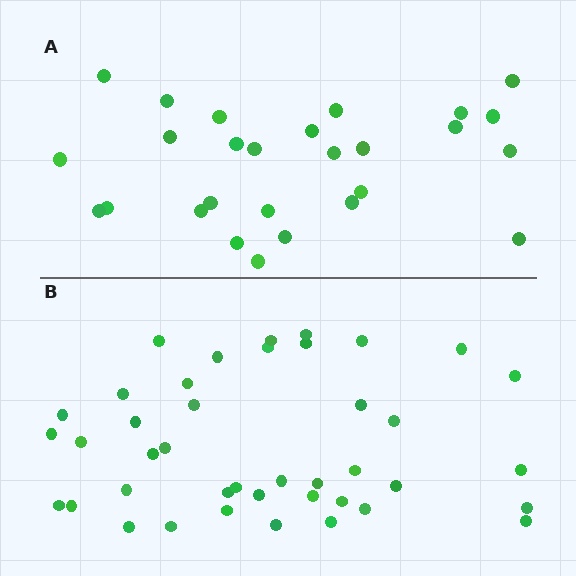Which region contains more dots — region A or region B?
Region B (the bottom region) has more dots.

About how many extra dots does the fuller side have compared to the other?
Region B has approximately 15 more dots than region A.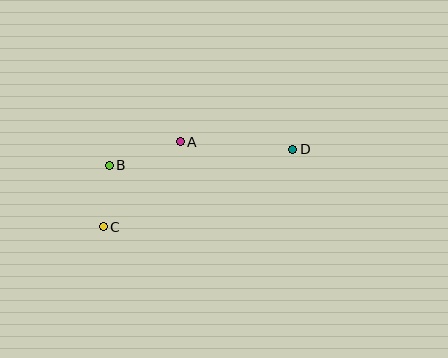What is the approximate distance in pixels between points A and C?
The distance between A and C is approximately 115 pixels.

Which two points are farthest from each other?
Points C and D are farthest from each other.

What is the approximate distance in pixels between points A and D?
The distance between A and D is approximately 113 pixels.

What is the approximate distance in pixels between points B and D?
The distance between B and D is approximately 184 pixels.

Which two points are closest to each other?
Points B and C are closest to each other.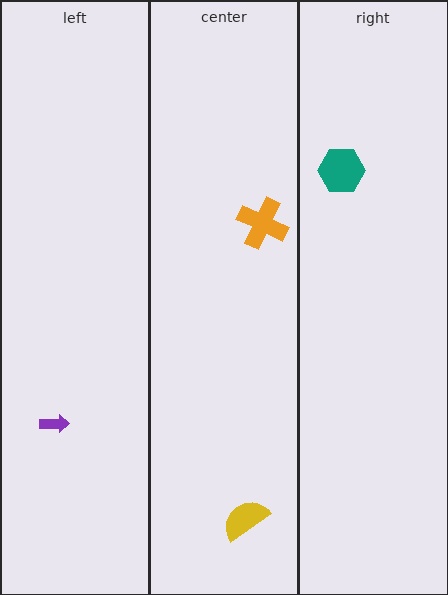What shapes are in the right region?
The teal hexagon.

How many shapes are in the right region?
1.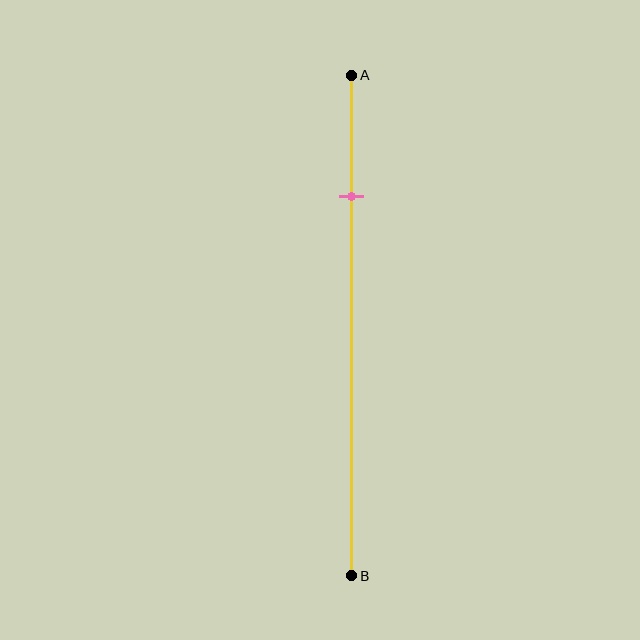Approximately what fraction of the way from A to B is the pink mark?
The pink mark is approximately 25% of the way from A to B.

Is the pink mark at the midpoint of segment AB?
No, the mark is at about 25% from A, not at the 50% midpoint.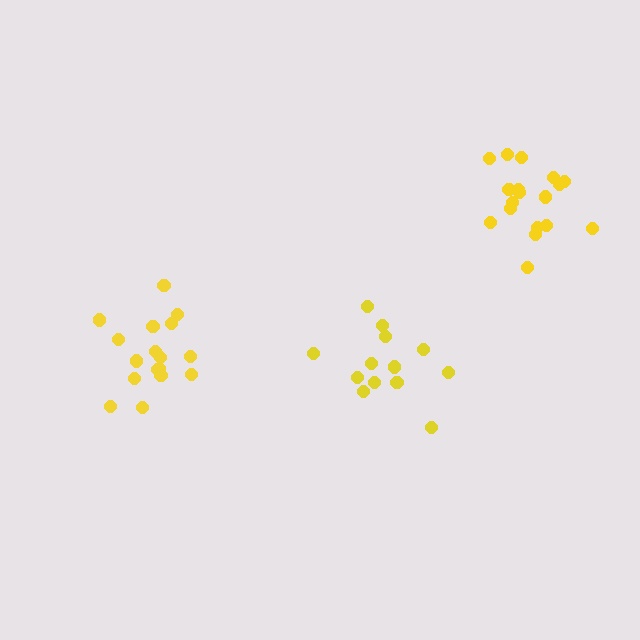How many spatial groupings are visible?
There are 3 spatial groupings.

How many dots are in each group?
Group 1: 17 dots, Group 2: 13 dots, Group 3: 18 dots (48 total).